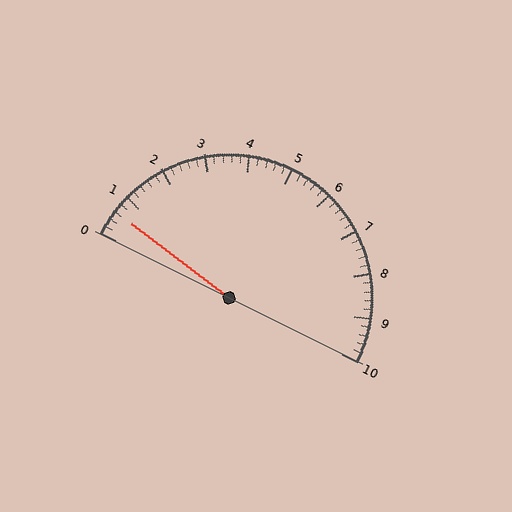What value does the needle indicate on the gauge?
The needle indicates approximately 0.6.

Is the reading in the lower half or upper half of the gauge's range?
The reading is in the lower half of the range (0 to 10).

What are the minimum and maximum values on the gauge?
The gauge ranges from 0 to 10.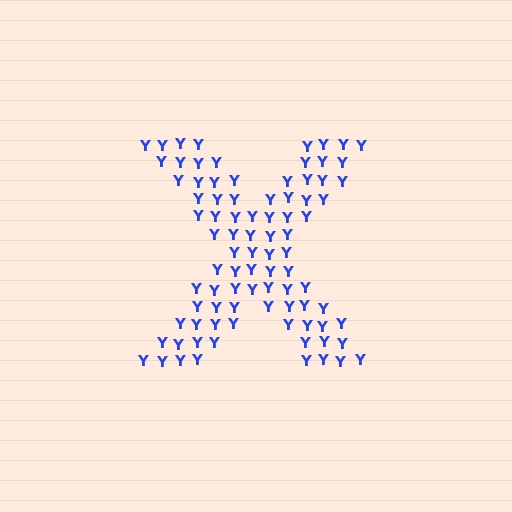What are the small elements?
The small elements are letter Y's.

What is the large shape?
The large shape is the letter X.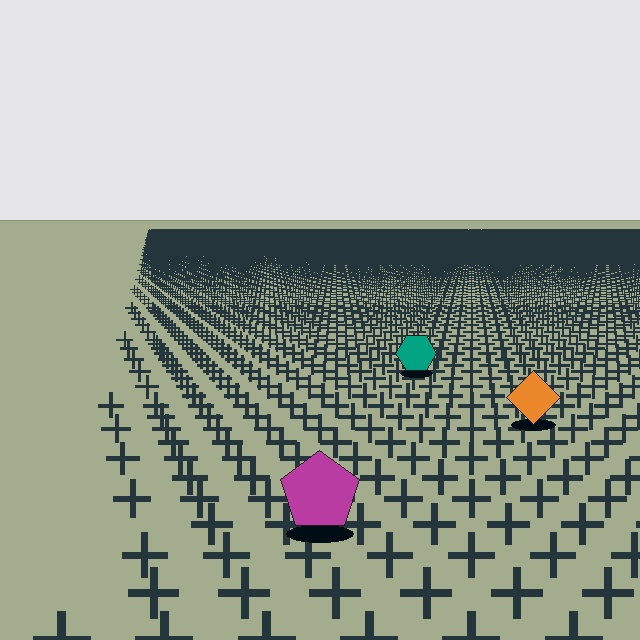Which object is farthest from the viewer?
The teal hexagon is farthest from the viewer. It appears smaller and the ground texture around it is denser.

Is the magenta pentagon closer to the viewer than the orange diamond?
Yes. The magenta pentagon is closer — you can tell from the texture gradient: the ground texture is coarser near it.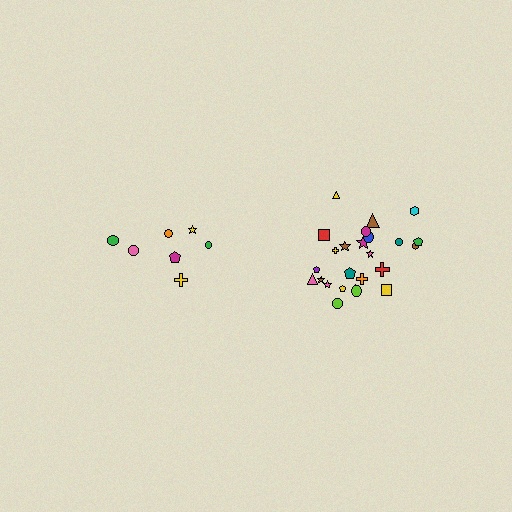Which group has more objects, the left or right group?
The right group.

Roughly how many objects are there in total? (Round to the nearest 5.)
Roughly 30 objects in total.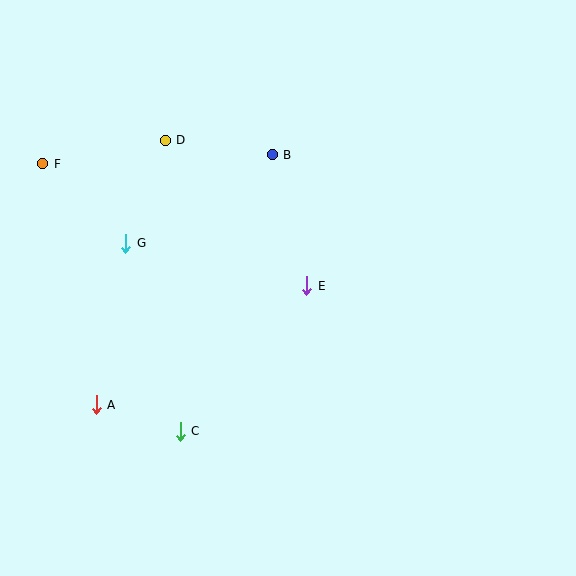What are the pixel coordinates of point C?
Point C is at (180, 431).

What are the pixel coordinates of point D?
Point D is at (165, 140).